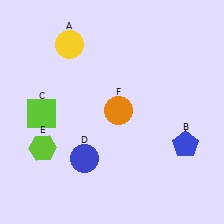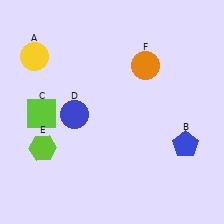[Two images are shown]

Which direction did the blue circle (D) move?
The blue circle (D) moved up.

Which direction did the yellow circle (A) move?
The yellow circle (A) moved left.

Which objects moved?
The objects that moved are: the yellow circle (A), the blue circle (D), the orange circle (F).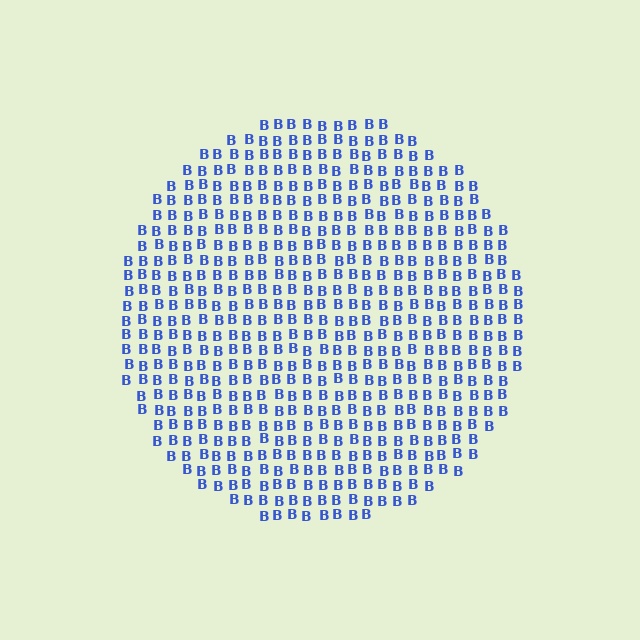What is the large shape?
The large shape is a circle.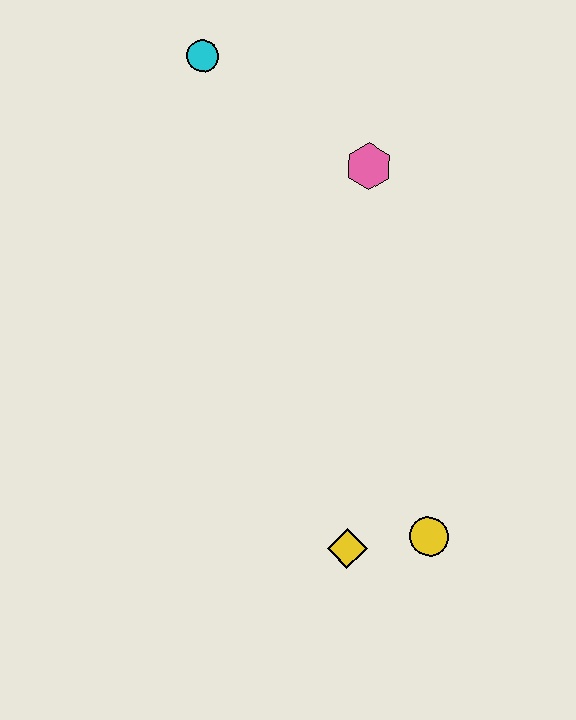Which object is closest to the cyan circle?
The pink hexagon is closest to the cyan circle.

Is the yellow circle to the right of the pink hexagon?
Yes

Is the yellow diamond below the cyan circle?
Yes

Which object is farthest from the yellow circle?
The cyan circle is farthest from the yellow circle.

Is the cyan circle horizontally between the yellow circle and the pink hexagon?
No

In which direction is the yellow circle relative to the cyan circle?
The yellow circle is below the cyan circle.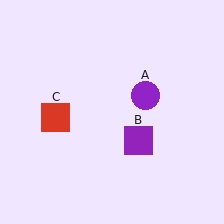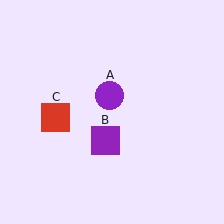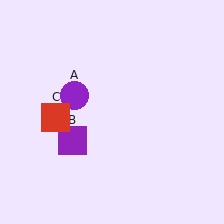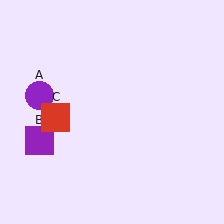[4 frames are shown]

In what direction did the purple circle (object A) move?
The purple circle (object A) moved left.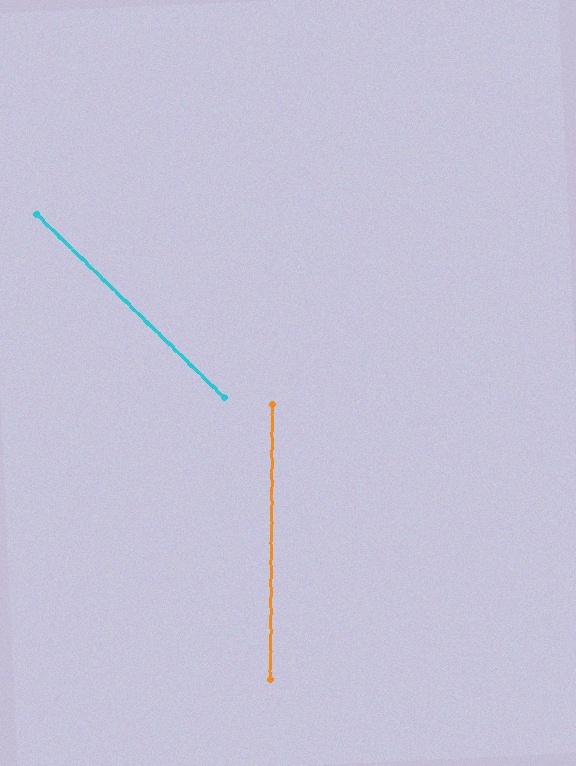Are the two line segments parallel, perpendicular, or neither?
Neither parallel nor perpendicular — they differ by about 46°.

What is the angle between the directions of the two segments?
Approximately 46 degrees.